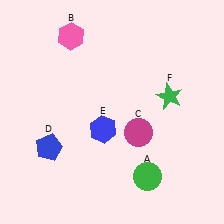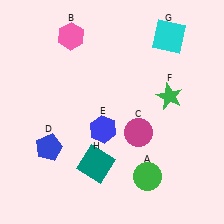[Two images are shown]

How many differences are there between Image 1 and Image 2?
There are 2 differences between the two images.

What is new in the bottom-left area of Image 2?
A teal square (H) was added in the bottom-left area of Image 2.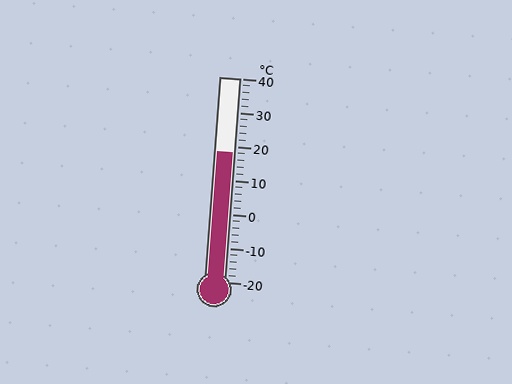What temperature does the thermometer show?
The thermometer shows approximately 18°C.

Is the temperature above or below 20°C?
The temperature is below 20°C.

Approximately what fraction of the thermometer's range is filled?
The thermometer is filled to approximately 65% of its range.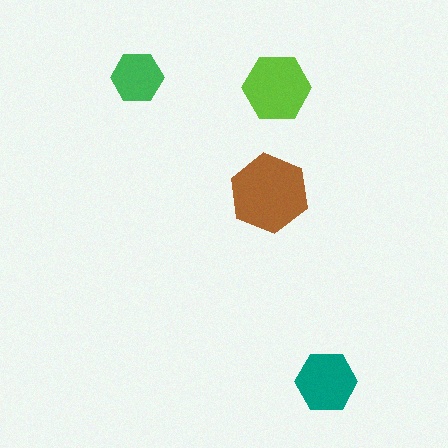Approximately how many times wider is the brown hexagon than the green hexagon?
About 1.5 times wider.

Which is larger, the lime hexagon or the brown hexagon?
The brown one.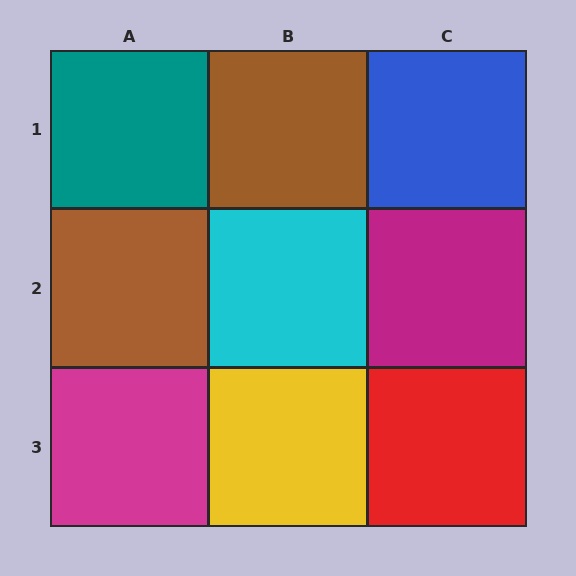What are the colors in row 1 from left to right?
Teal, brown, blue.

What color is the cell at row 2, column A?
Brown.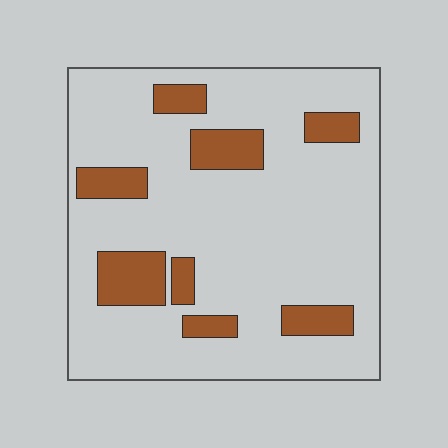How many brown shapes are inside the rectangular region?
8.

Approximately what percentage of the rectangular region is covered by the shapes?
Approximately 15%.